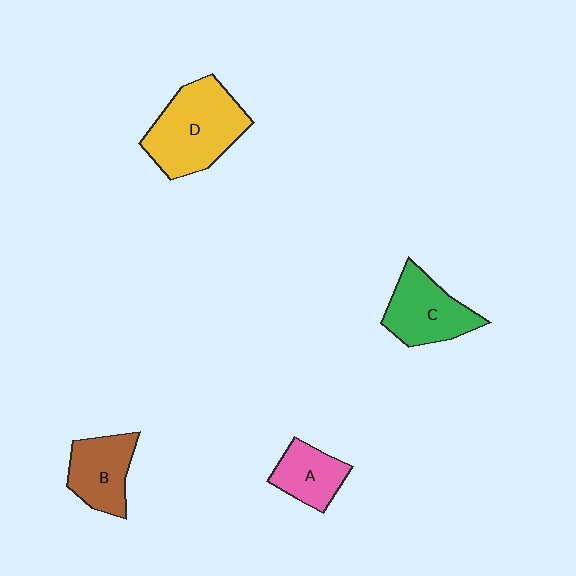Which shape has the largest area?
Shape D (yellow).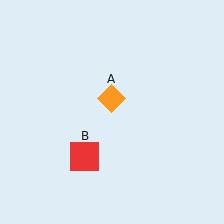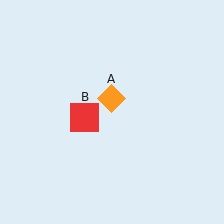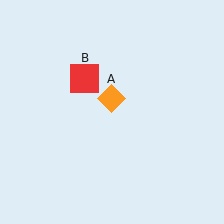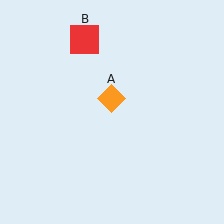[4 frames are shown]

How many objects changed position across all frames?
1 object changed position: red square (object B).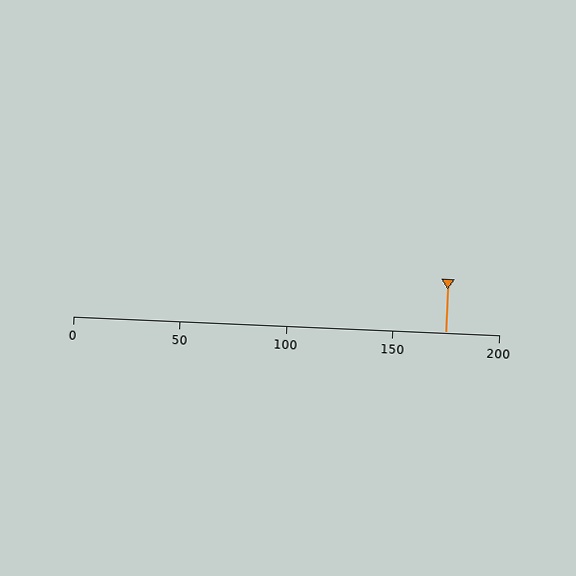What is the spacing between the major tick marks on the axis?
The major ticks are spaced 50 apart.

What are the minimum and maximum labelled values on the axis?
The axis runs from 0 to 200.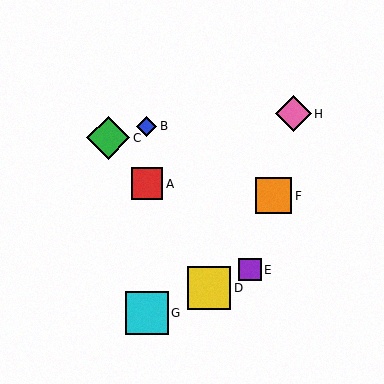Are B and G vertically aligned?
Yes, both are at x≈147.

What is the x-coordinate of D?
Object D is at x≈209.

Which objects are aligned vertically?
Objects A, B, G are aligned vertically.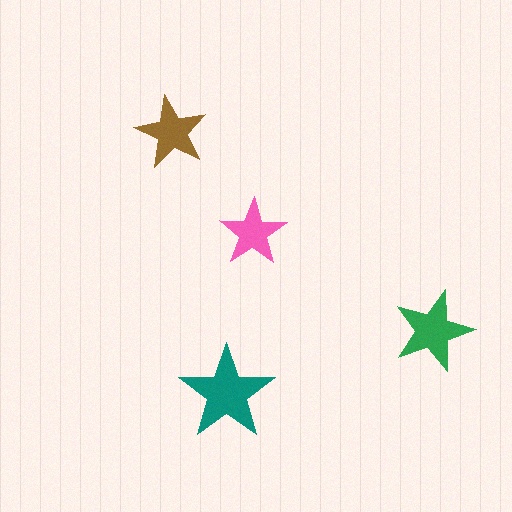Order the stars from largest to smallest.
the teal one, the green one, the brown one, the pink one.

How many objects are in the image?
There are 4 objects in the image.